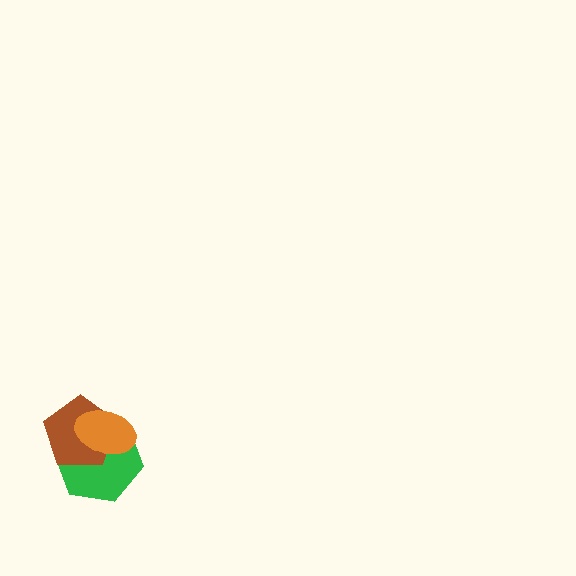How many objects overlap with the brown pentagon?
2 objects overlap with the brown pentagon.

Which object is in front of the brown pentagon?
The orange ellipse is in front of the brown pentagon.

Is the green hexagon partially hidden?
Yes, it is partially covered by another shape.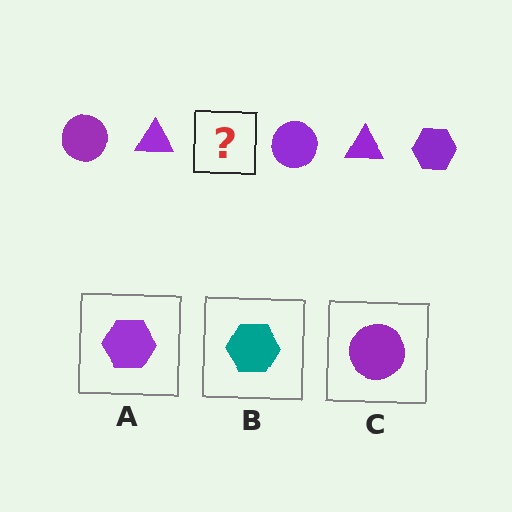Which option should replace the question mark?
Option A.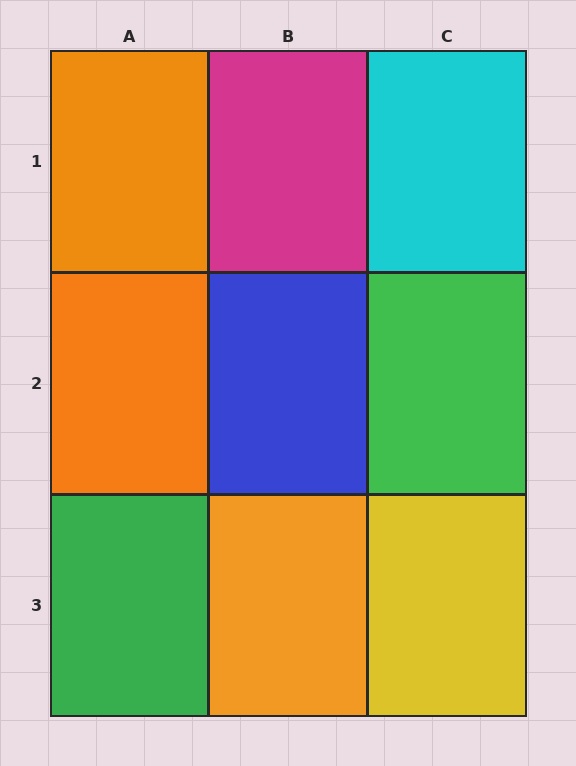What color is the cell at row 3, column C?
Yellow.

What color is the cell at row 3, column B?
Orange.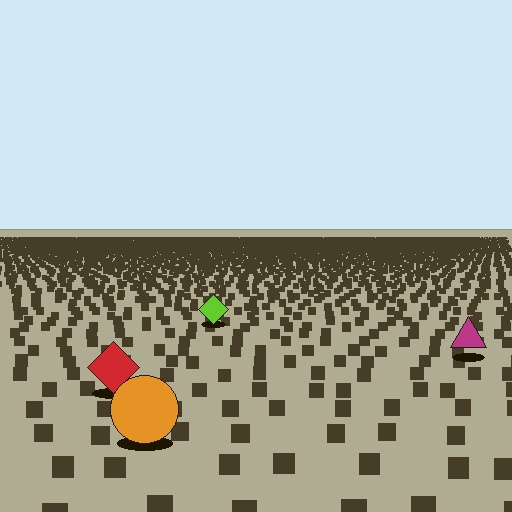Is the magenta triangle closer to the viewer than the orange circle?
No. The orange circle is closer — you can tell from the texture gradient: the ground texture is coarser near it.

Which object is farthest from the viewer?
The lime diamond is farthest from the viewer. It appears smaller and the ground texture around it is denser.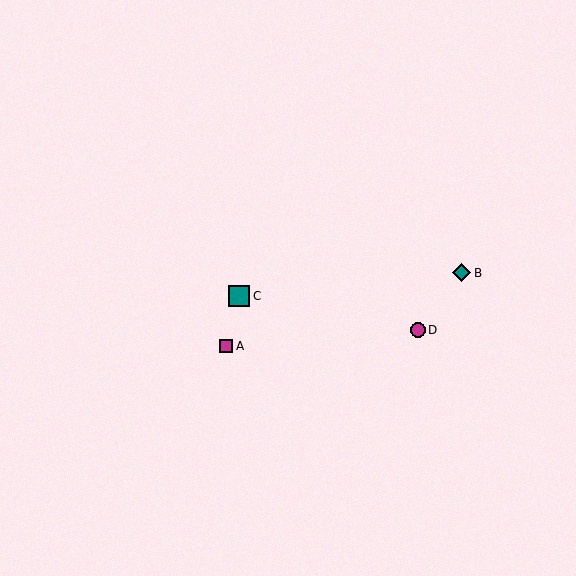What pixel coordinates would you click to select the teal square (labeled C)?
Click at (239, 296) to select the teal square C.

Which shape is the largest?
The teal square (labeled C) is the largest.